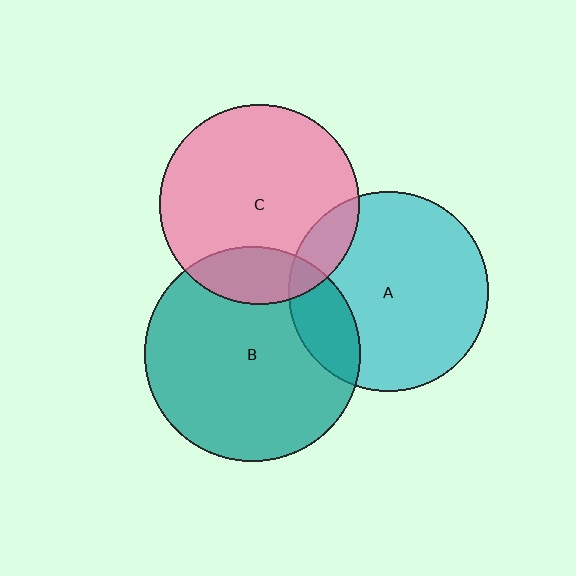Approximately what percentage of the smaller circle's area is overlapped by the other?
Approximately 20%.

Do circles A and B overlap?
Yes.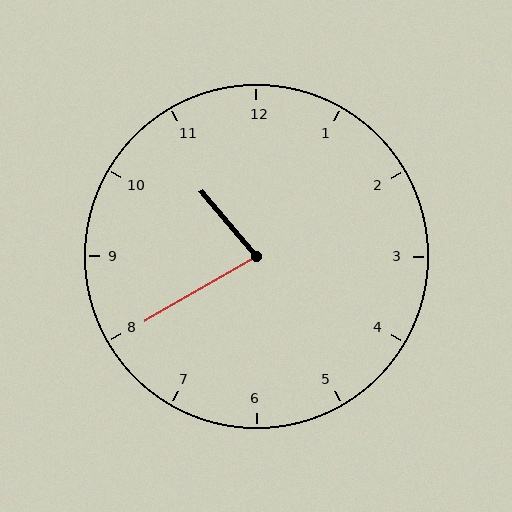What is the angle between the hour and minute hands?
Approximately 80 degrees.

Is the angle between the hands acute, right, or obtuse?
It is acute.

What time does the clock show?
10:40.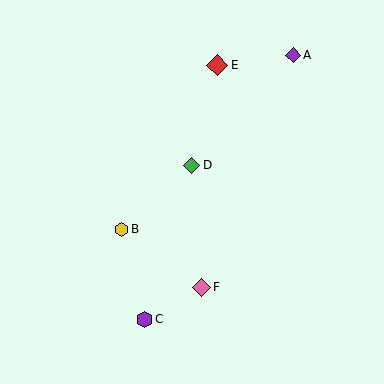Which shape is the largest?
The red diamond (labeled E) is the largest.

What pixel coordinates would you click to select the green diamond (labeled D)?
Click at (192, 165) to select the green diamond D.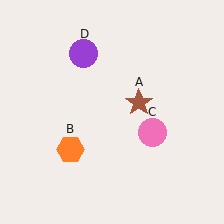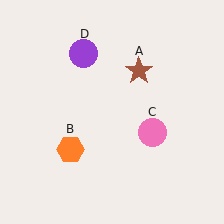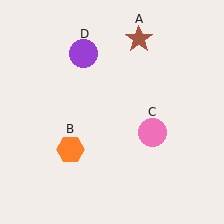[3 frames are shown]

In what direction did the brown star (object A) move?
The brown star (object A) moved up.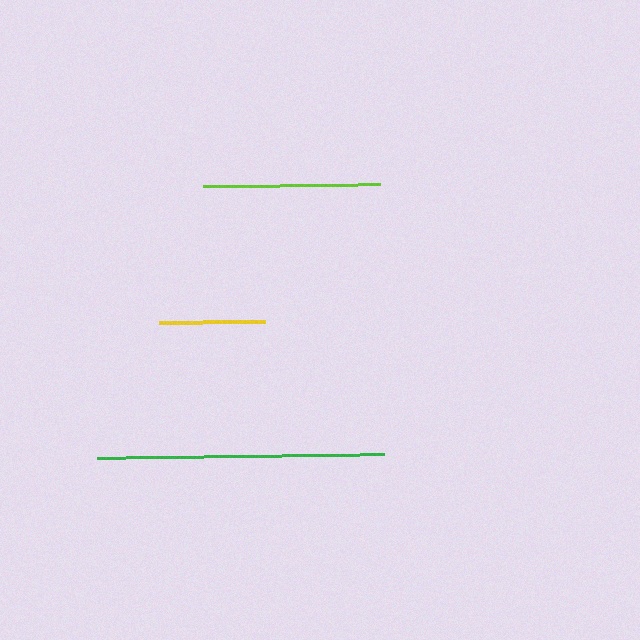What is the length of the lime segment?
The lime segment is approximately 178 pixels long.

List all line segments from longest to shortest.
From longest to shortest: green, lime, yellow.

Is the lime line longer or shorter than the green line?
The green line is longer than the lime line.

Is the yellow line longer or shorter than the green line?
The green line is longer than the yellow line.